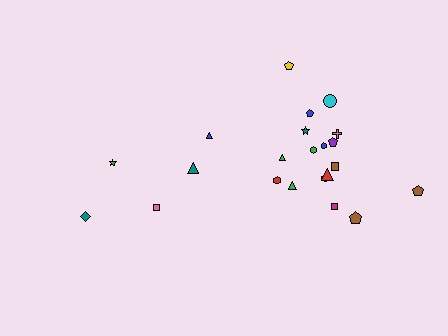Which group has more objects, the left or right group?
The right group.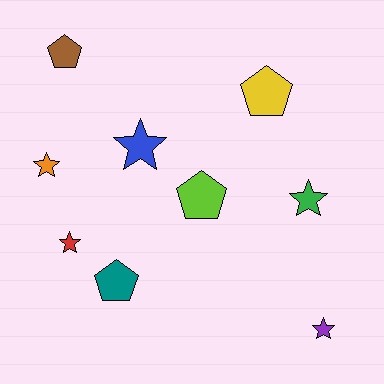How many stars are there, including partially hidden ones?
There are 5 stars.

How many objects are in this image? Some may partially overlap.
There are 9 objects.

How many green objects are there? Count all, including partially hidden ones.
There is 1 green object.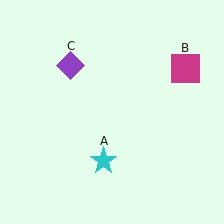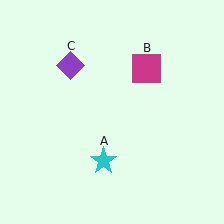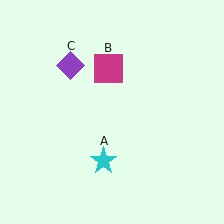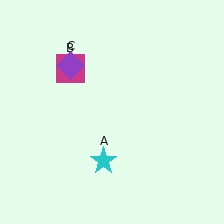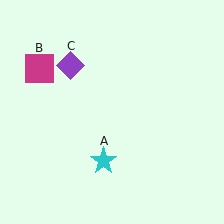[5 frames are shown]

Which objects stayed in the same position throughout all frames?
Cyan star (object A) and purple diamond (object C) remained stationary.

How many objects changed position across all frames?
1 object changed position: magenta square (object B).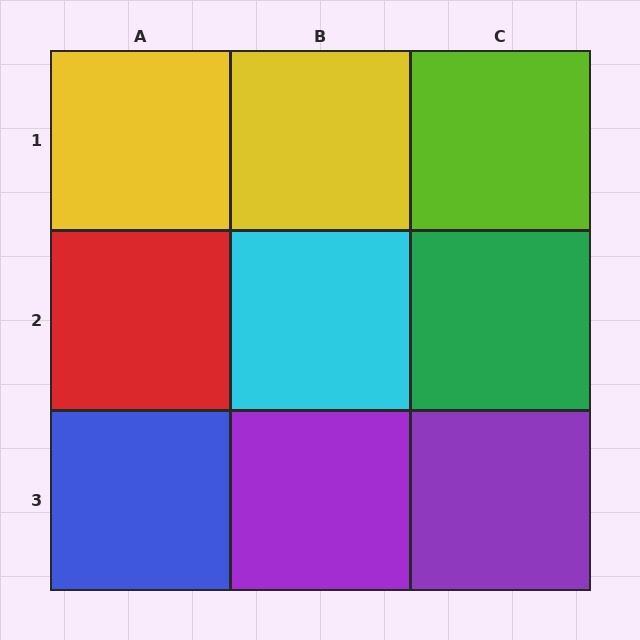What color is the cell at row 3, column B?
Purple.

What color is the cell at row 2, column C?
Green.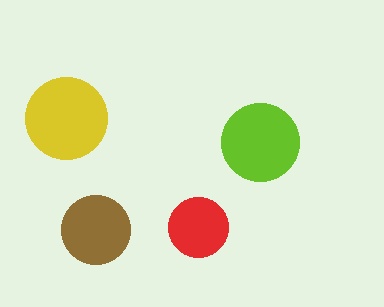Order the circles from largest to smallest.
the yellow one, the lime one, the brown one, the red one.